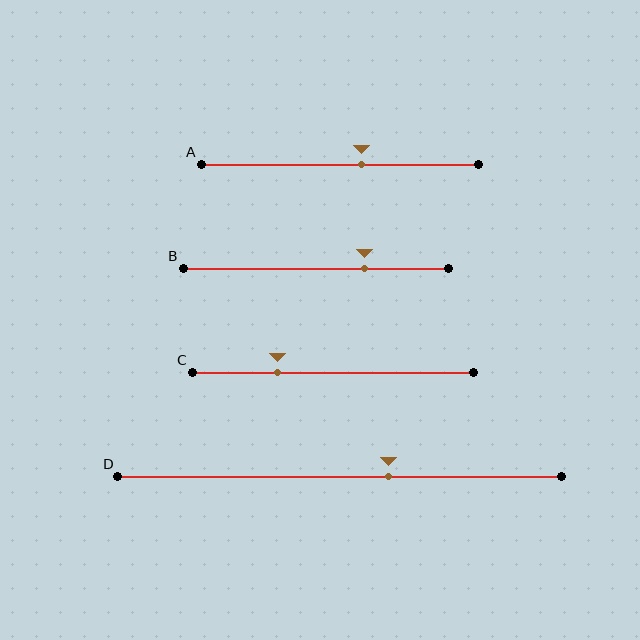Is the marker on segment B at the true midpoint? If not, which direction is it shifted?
No, the marker on segment B is shifted to the right by about 18% of the segment length.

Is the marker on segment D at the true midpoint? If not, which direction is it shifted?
No, the marker on segment D is shifted to the right by about 11% of the segment length.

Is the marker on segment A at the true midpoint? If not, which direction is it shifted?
No, the marker on segment A is shifted to the right by about 8% of the segment length.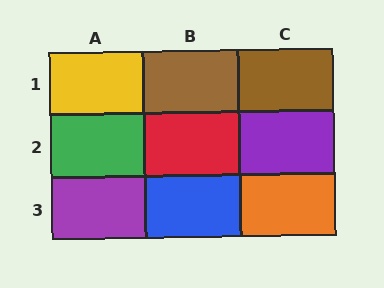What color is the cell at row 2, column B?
Red.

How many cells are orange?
1 cell is orange.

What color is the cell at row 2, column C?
Purple.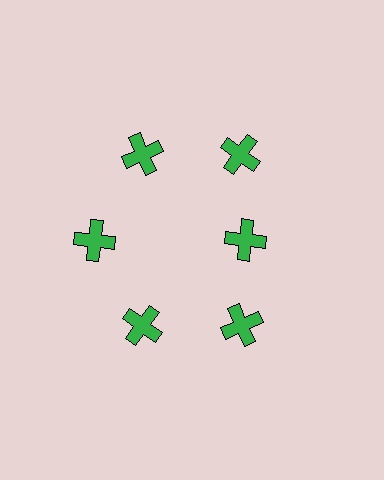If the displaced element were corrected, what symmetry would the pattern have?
It would have 6-fold rotational symmetry — the pattern would map onto itself every 60 degrees.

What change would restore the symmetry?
The symmetry would be restored by moving it outward, back onto the ring so that all 6 crosses sit at equal angles and equal distance from the center.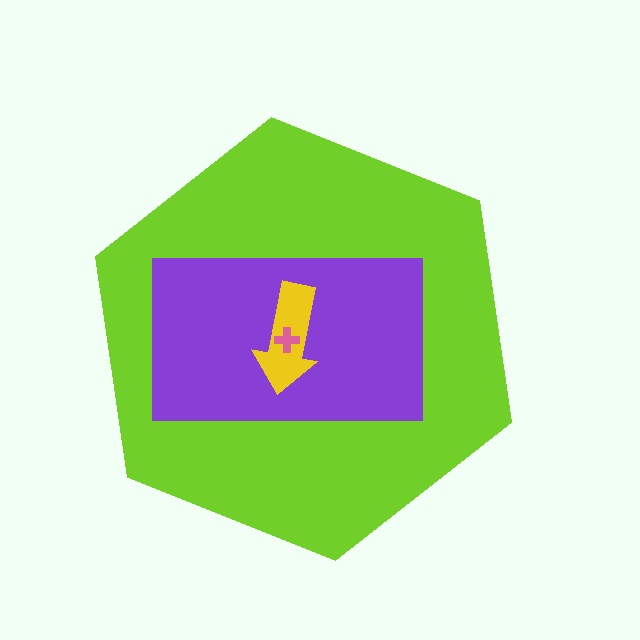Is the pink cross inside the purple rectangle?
Yes.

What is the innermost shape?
The pink cross.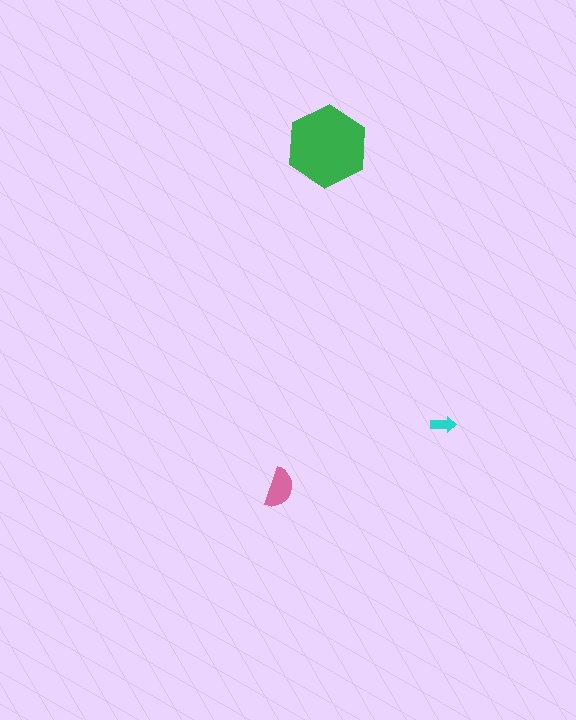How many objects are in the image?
There are 3 objects in the image.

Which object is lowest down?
The pink semicircle is bottommost.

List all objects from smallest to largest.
The cyan arrow, the pink semicircle, the green hexagon.